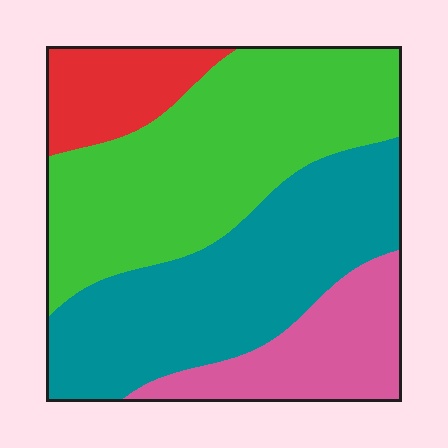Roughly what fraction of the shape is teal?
Teal takes up between a quarter and a half of the shape.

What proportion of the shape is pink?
Pink covers 16% of the shape.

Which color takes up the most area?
Green, at roughly 40%.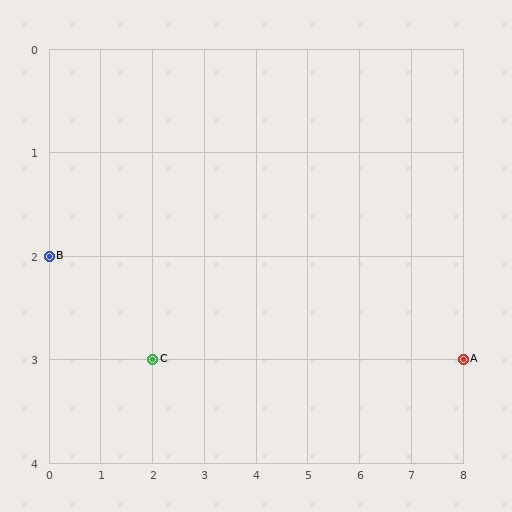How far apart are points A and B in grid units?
Points A and B are 8 columns and 1 row apart (about 8.1 grid units diagonally).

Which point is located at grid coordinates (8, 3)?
Point A is at (8, 3).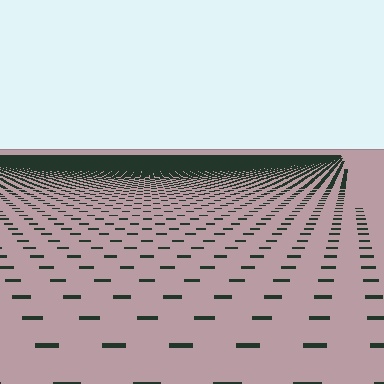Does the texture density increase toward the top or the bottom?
Density increases toward the top.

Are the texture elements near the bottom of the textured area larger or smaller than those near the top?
Larger. Near the bottom, elements are closer to the viewer and appear at a bigger on-screen size.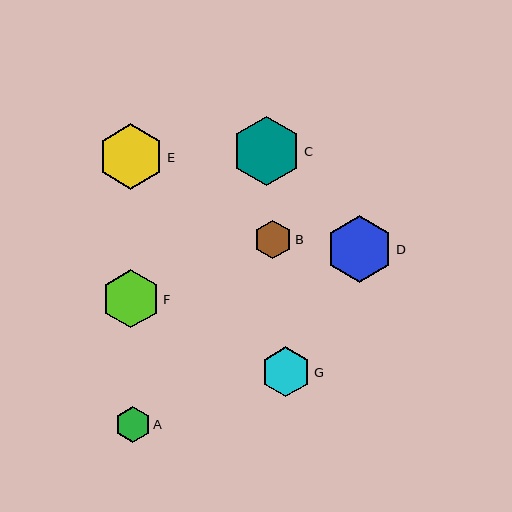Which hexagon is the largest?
Hexagon C is the largest with a size of approximately 68 pixels.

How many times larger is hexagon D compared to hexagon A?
Hexagon D is approximately 1.9 times the size of hexagon A.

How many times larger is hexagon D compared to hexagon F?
Hexagon D is approximately 1.1 times the size of hexagon F.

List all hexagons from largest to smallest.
From largest to smallest: C, D, E, F, G, B, A.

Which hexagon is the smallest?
Hexagon A is the smallest with a size of approximately 36 pixels.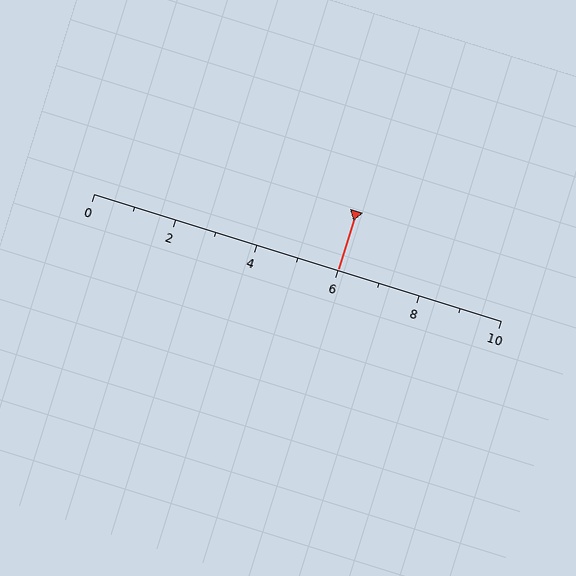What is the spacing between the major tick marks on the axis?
The major ticks are spaced 2 apart.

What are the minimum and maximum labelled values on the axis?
The axis runs from 0 to 10.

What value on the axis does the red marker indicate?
The marker indicates approximately 6.